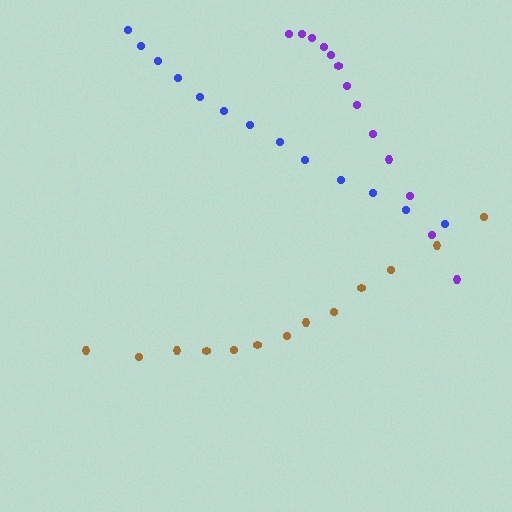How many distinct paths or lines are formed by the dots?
There are 3 distinct paths.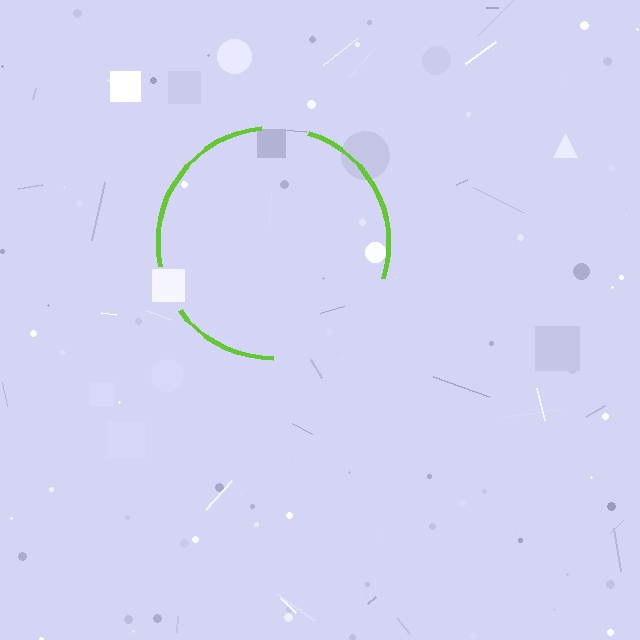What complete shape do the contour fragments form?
The contour fragments form a circle.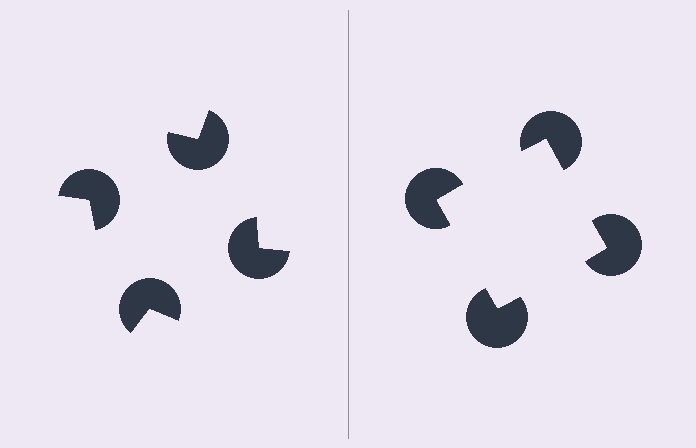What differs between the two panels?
The pac-man discs are positioned identically on both sides; only the wedge orientations differ. On the right they align to a square; on the left they are misaligned.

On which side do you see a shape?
An illusory square appears on the right side. On the left side the wedge cuts are rotated, so no coherent shape forms.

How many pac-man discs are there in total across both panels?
8 — 4 on each side.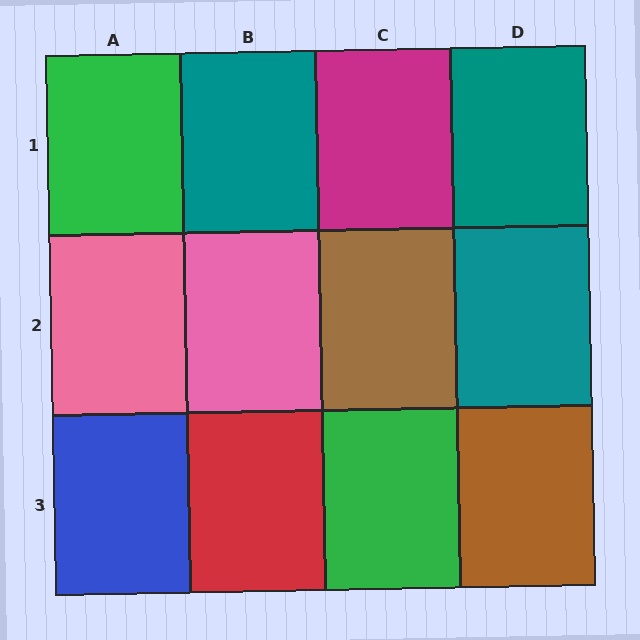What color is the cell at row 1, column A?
Green.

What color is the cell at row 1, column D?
Teal.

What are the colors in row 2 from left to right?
Pink, pink, brown, teal.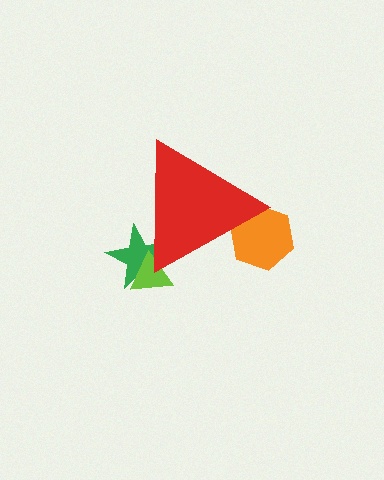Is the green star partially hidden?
Yes, the green star is partially hidden behind the red triangle.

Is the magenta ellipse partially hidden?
Yes, the magenta ellipse is partially hidden behind the red triangle.